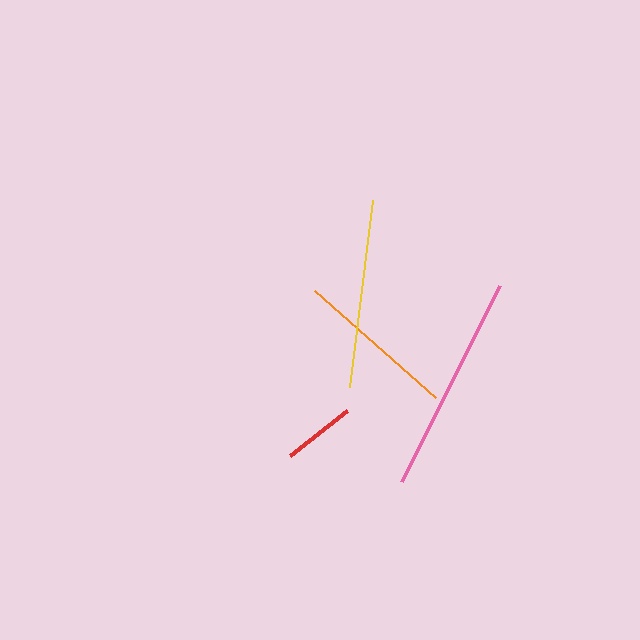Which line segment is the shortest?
The red line is the shortest at approximately 73 pixels.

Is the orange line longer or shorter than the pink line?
The pink line is longer than the orange line.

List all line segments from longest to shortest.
From longest to shortest: pink, yellow, orange, red.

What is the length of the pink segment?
The pink segment is approximately 219 pixels long.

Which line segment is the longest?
The pink line is the longest at approximately 219 pixels.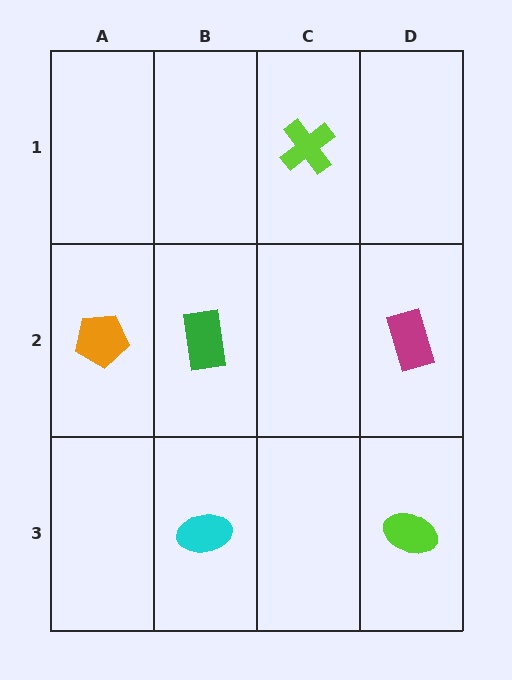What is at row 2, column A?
An orange pentagon.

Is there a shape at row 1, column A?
No, that cell is empty.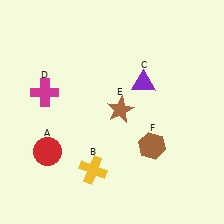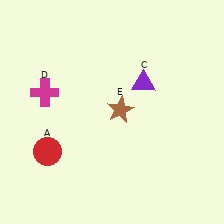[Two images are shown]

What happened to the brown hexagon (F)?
The brown hexagon (F) was removed in Image 2. It was in the bottom-right area of Image 1.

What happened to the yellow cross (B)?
The yellow cross (B) was removed in Image 2. It was in the bottom-left area of Image 1.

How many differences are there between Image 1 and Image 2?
There are 2 differences between the two images.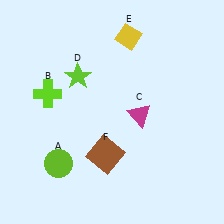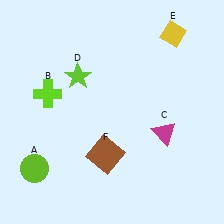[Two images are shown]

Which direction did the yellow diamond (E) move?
The yellow diamond (E) moved right.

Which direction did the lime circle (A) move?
The lime circle (A) moved left.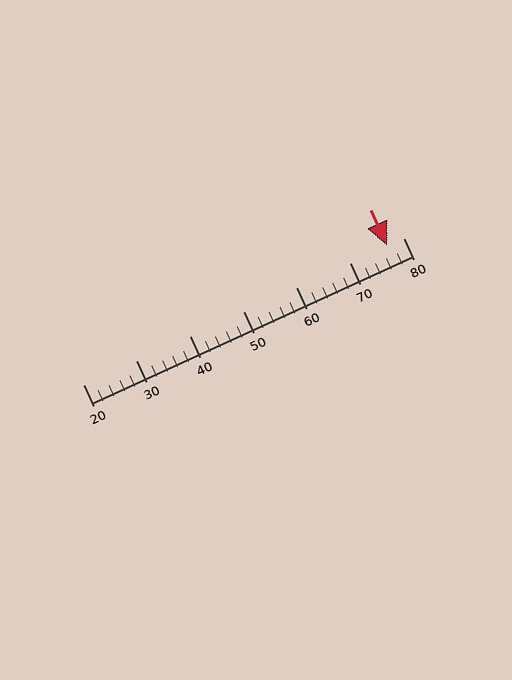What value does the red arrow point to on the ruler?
The red arrow points to approximately 77.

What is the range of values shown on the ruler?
The ruler shows values from 20 to 80.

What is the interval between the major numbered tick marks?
The major tick marks are spaced 10 units apart.